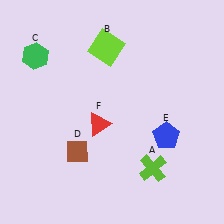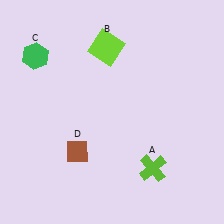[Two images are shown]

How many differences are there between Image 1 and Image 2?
There are 2 differences between the two images.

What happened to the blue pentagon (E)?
The blue pentagon (E) was removed in Image 2. It was in the bottom-right area of Image 1.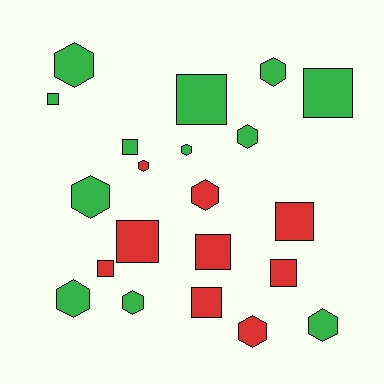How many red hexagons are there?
There are 3 red hexagons.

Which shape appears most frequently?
Hexagon, with 11 objects.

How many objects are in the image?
There are 21 objects.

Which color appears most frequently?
Green, with 12 objects.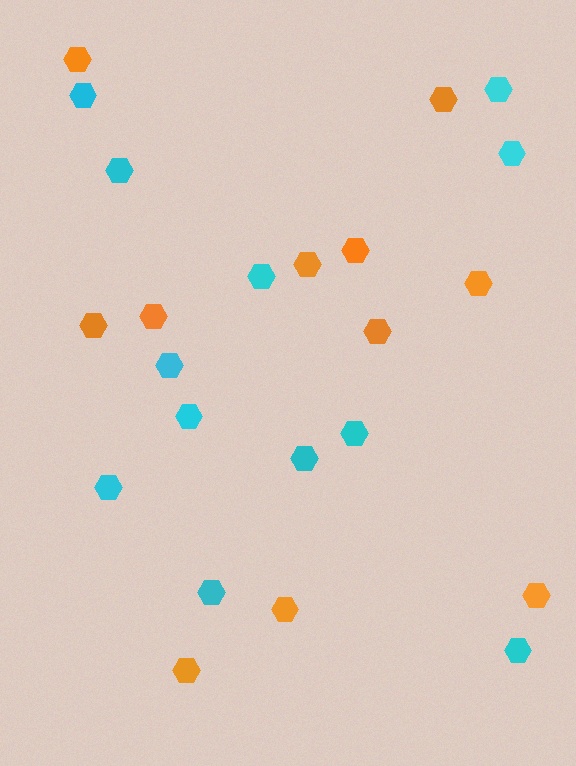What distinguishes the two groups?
There are 2 groups: one group of cyan hexagons (12) and one group of orange hexagons (11).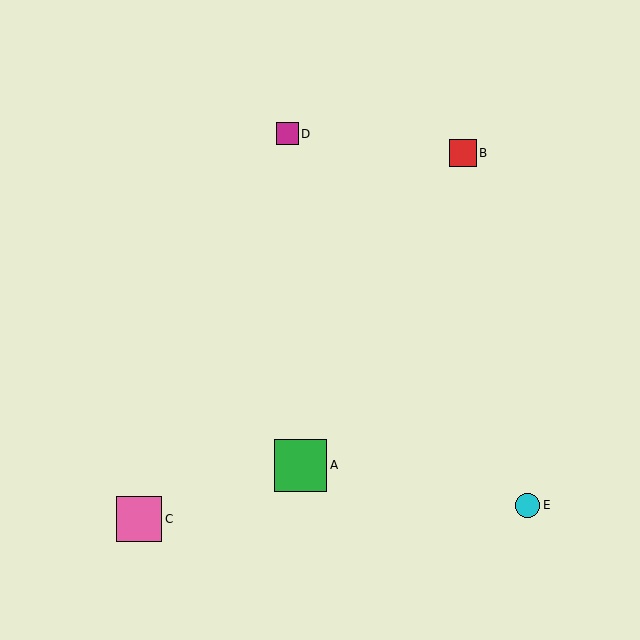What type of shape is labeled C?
Shape C is a pink square.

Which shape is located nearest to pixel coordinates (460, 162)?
The red square (labeled B) at (463, 153) is nearest to that location.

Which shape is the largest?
The green square (labeled A) is the largest.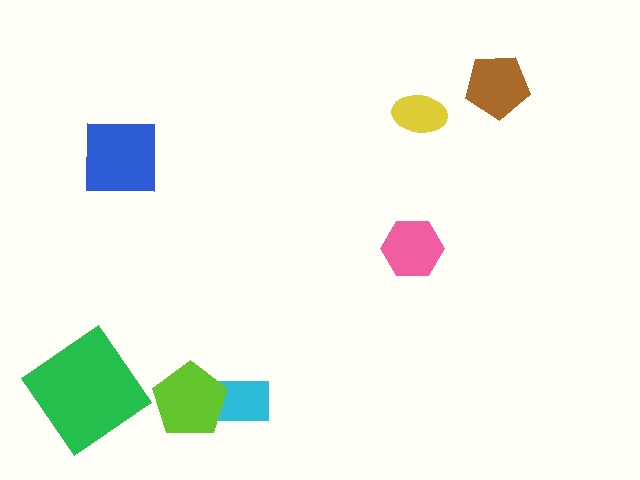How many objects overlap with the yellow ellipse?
0 objects overlap with the yellow ellipse.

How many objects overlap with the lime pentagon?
1 object overlaps with the lime pentagon.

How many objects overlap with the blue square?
0 objects overlap with the blue square.